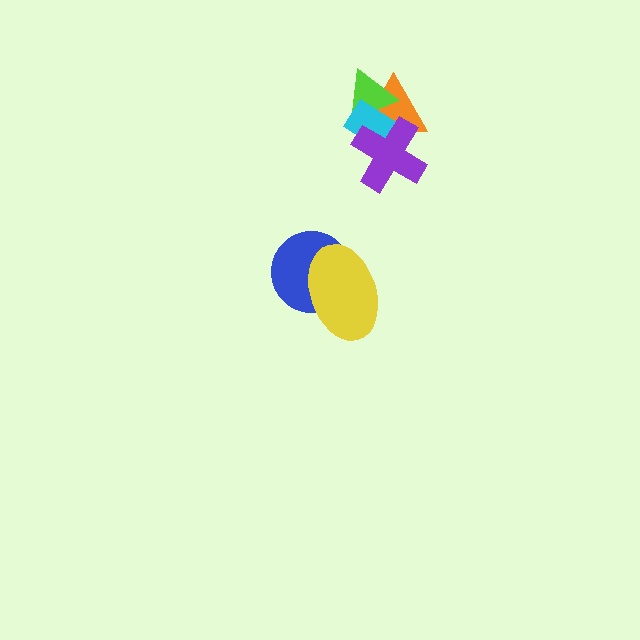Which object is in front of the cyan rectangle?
The purple cross is in front of the cyan rectangle.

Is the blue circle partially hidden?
Yes, it is partially covered by another shape.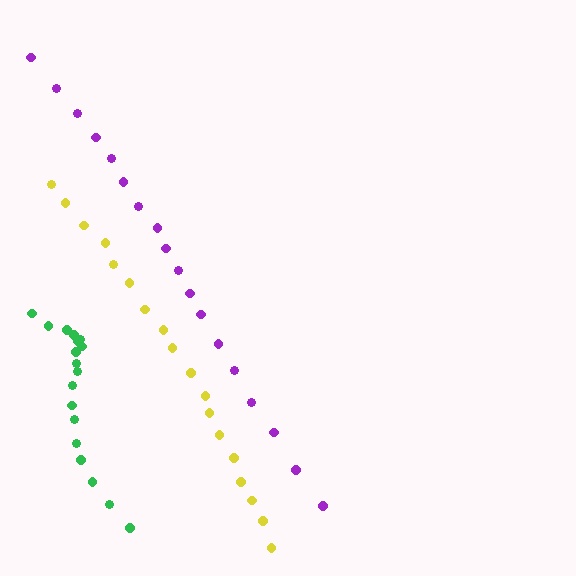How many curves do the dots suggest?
There are 3 distinct paths.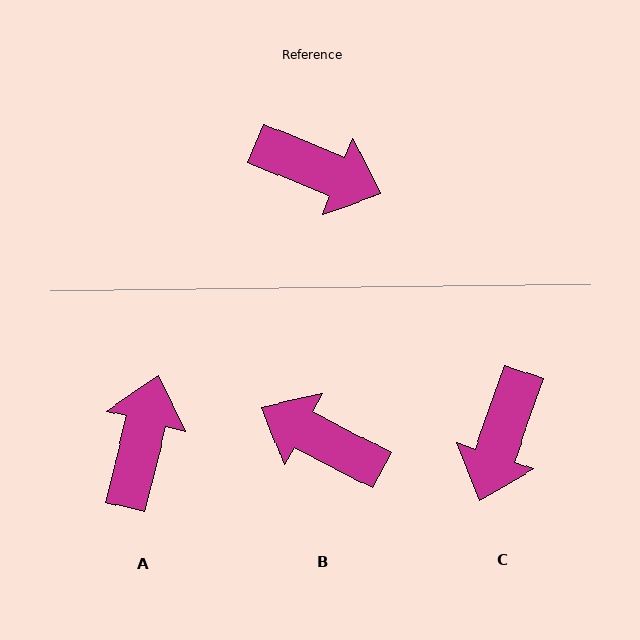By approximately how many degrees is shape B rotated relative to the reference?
Approximately 174 degrees counter-clockwise.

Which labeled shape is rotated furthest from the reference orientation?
B, about 174 degrees away.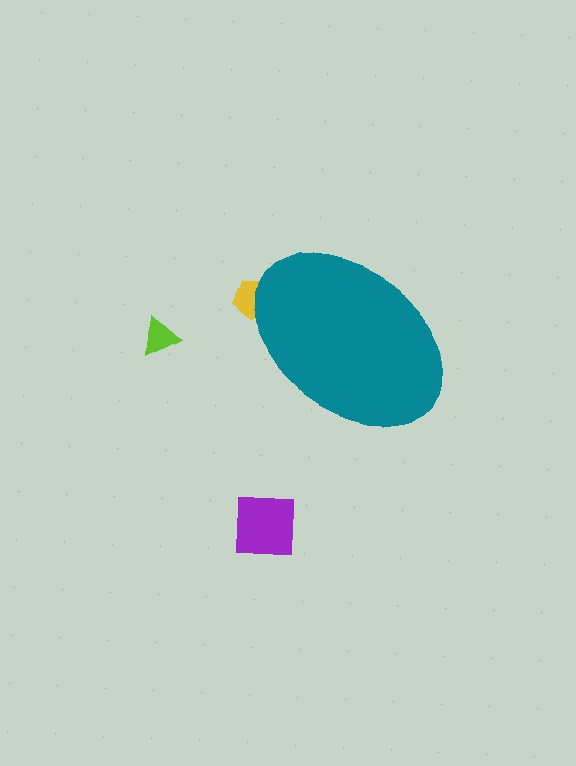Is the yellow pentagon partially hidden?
Yes, the yellow pentagon is partially hidden behind the teal ellipse.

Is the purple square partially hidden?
No, the purple square is fully visible.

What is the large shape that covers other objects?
A teal ellipse.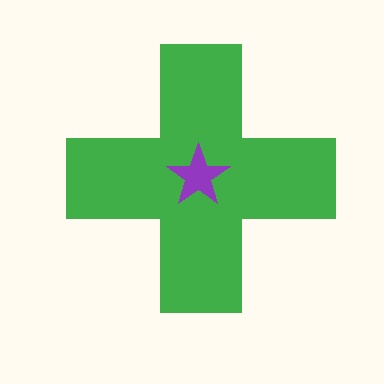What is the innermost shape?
The purple star.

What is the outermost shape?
The green cross.